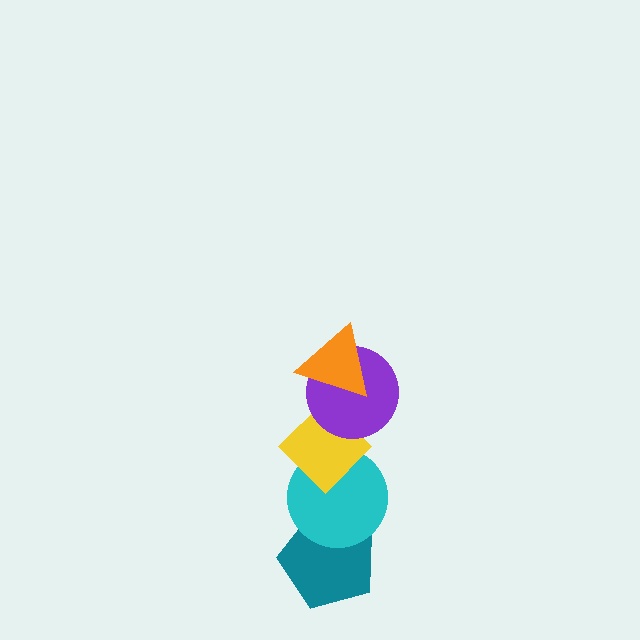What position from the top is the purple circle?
The purple circle is 2nd from the top.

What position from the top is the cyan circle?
The cyan circle is 4th from the top.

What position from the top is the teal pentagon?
The teal pentagon is 5th from the top.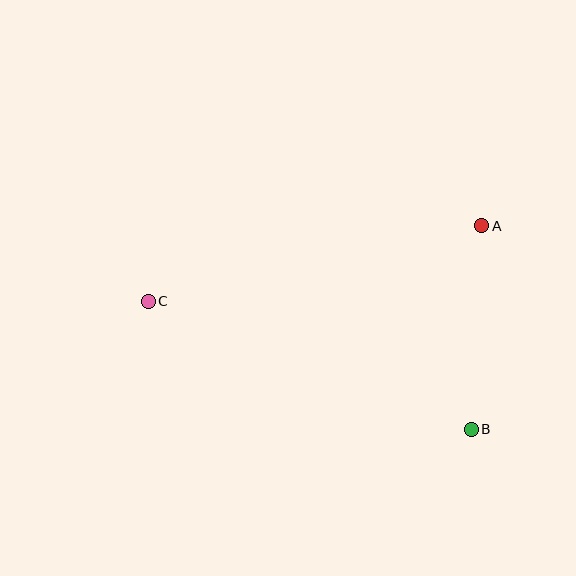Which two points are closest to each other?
Points A and B are closest to each other.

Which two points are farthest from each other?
Points B and C are farthest from each other.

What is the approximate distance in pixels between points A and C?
The distance between A and C is approximately 342 pixels.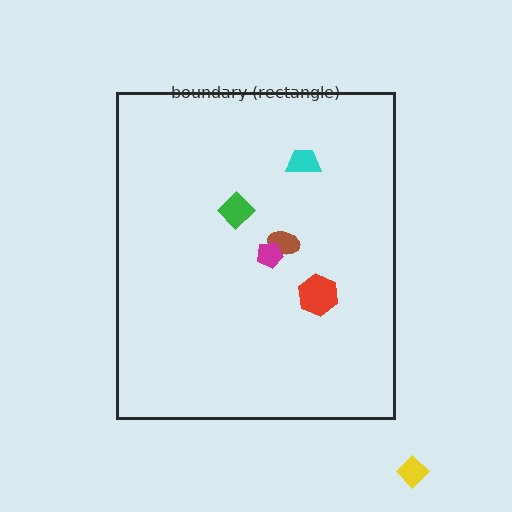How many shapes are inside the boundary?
5 inside, 1 outside.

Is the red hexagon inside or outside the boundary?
Inside.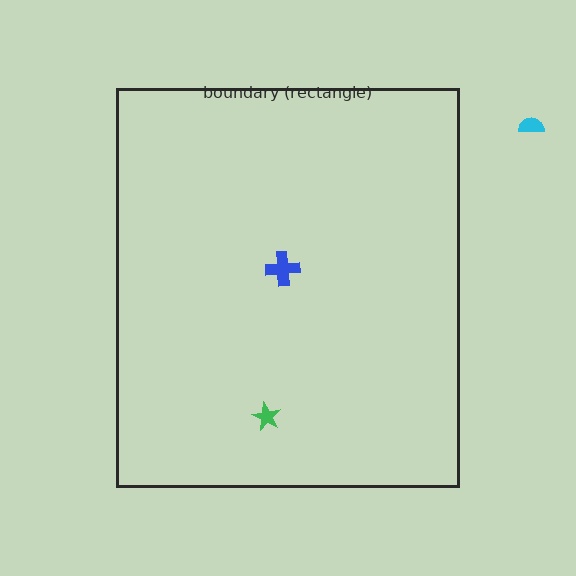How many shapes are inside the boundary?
2 inside, 1 outside.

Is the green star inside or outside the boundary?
Inside.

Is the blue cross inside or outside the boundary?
Inside.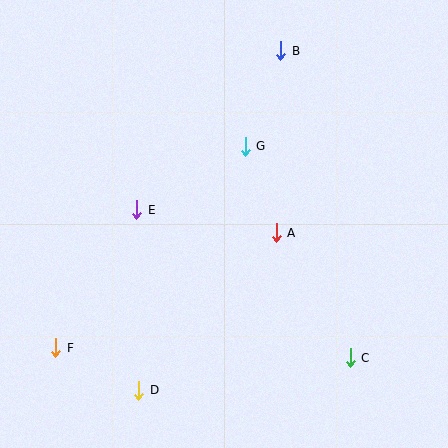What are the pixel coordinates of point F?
Point F is at (56, 348).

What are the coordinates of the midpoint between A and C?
The midpoint between A and C is at (313, 295).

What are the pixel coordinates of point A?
Point A is at (276, 233).